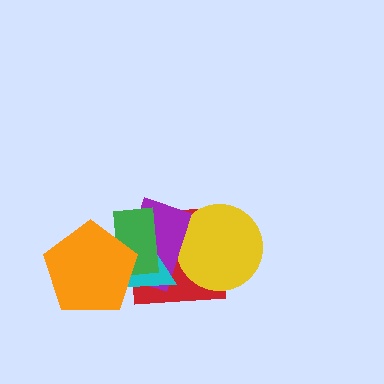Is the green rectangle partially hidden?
Yes, it is partially covered by another shape.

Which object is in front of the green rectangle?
The orange pentagon is in front of the green rectangle.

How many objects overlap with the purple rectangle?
5 objects overlap with the purple rectangle.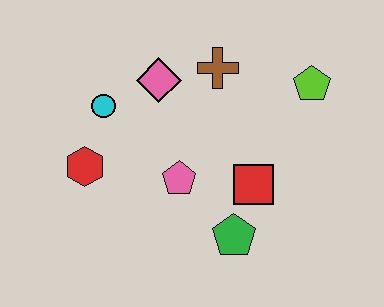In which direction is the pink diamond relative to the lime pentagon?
The pink diamond is to the left of the lime pentagon.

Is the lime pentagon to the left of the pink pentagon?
No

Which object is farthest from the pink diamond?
The green pentagon is farthest from the pink diamond.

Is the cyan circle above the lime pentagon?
No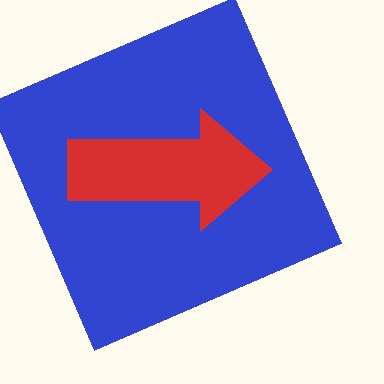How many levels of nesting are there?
2.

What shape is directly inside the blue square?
The red arrow.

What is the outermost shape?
The blue square.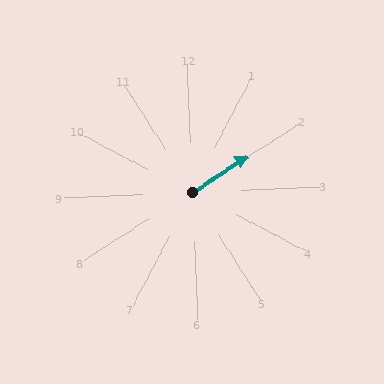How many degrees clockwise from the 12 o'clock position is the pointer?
Approximately 59 degrees.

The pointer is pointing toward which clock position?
Roughly 2 o'clock.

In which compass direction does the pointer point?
Northeast.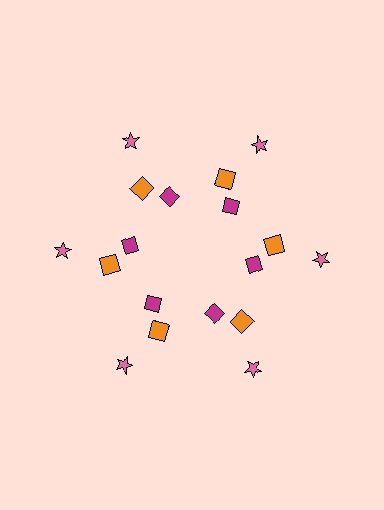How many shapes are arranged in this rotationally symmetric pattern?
There are 18 shapes, arranged in 6 groups of 3.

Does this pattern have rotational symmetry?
Yes, this pattern has 6-fold rotational symmetry. It looks the same after rotating 60 degrees around the center.